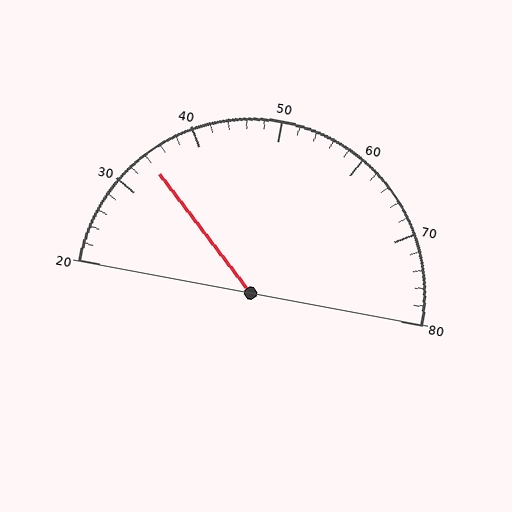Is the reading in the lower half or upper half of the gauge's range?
The reading is in the lower half of the range (20 to 80).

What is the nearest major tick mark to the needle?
The nearest major tick mark is 30.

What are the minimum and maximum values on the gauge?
The gauge ranges from 20 to 80.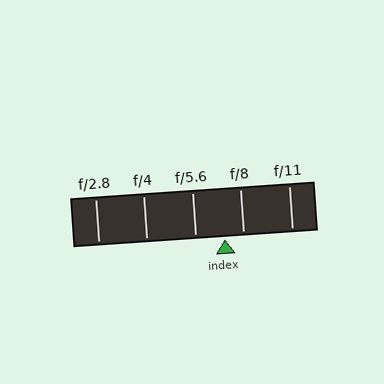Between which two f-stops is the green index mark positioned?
The index mark is between f/5.6 and f/8.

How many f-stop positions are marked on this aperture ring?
There are 5 f-stop positions marked.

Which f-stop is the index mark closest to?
The index mark is closest to f/8.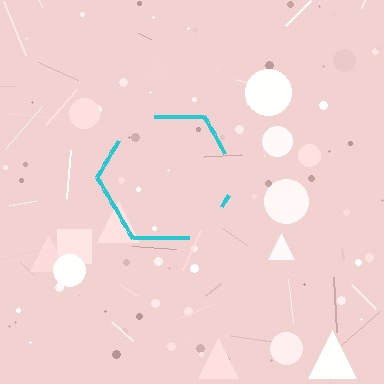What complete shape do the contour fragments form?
The contour fragments form a hexagon.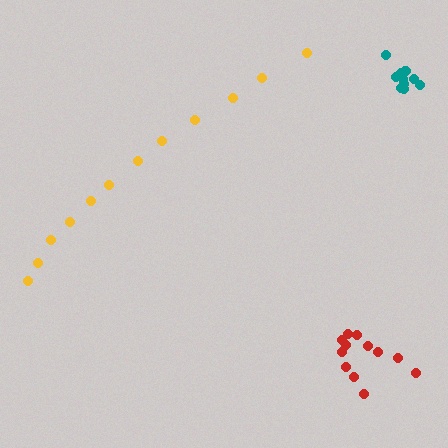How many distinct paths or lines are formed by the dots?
There are 3 distinct paths.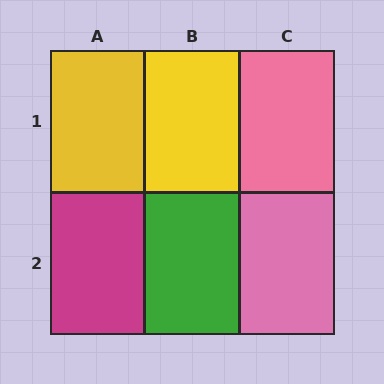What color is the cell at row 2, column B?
Green.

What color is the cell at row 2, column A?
Magenta.